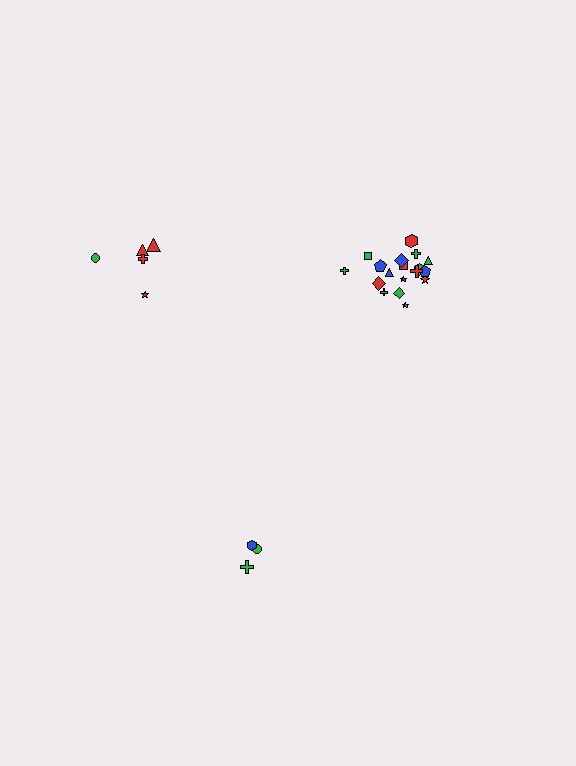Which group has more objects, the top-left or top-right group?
The top-right group.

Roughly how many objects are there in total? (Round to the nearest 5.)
Roughly 25 objects in total.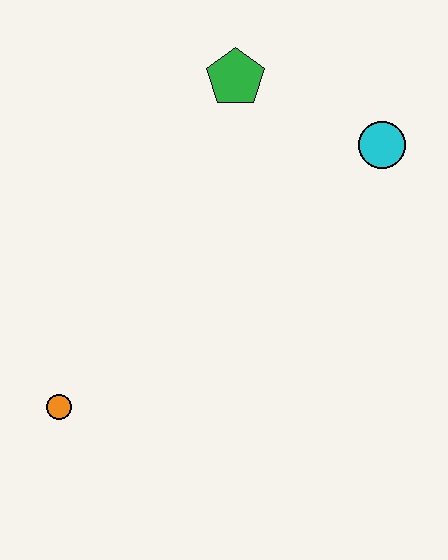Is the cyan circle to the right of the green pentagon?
Yes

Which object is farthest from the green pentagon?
The orange circle is farthest from the green pentagon.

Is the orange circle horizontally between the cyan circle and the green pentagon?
No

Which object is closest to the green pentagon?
The cyan circle is closest to the green pentagon.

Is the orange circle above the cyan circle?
No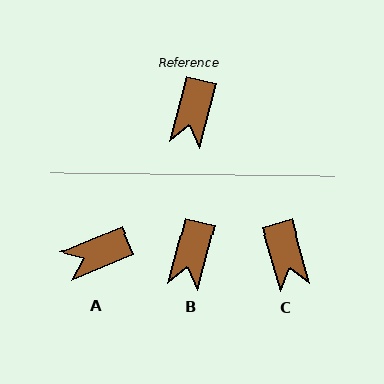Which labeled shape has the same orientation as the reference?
B.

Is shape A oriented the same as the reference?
No, it is off by about 52 degrees.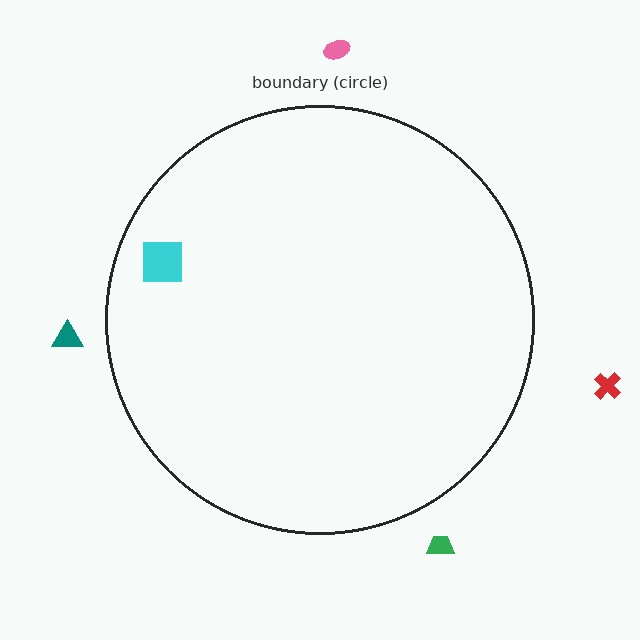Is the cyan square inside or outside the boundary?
Inside.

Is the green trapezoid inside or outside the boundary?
Outside.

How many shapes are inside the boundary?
1 inside, 4 outside.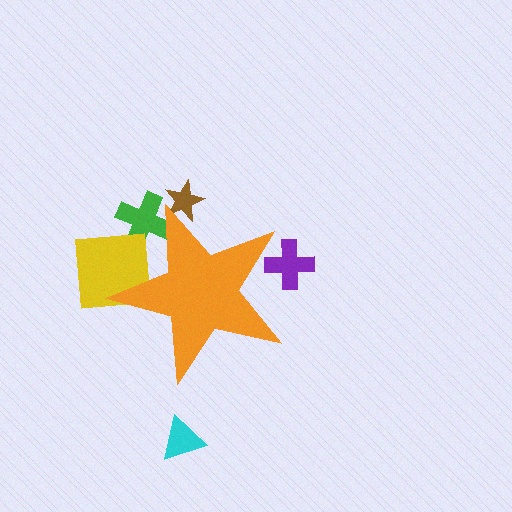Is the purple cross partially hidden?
Yes, the purple cross is partially hidden behind the orange star.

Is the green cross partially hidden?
Yes, the green cross is partially hidden behind the orange star.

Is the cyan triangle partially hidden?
No, the cyan triangle is fully visible.